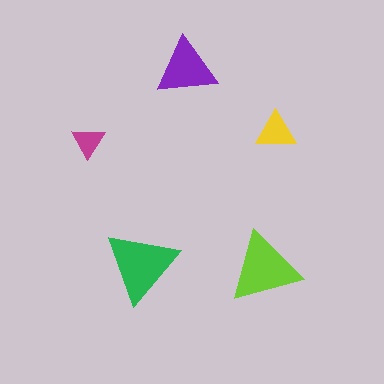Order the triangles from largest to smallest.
the green one, the lime one, the purple one, the yellow one, the magenta one.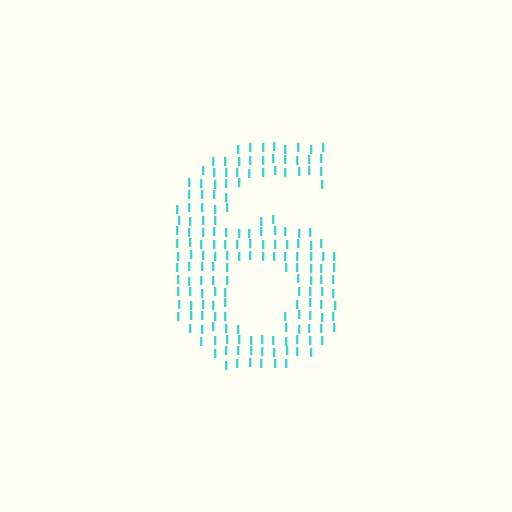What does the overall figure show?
The overall figure shows the digit 6.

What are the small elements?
The small elements are letter I's.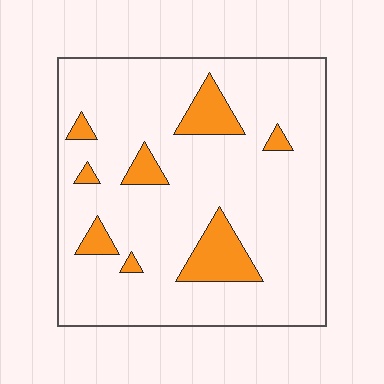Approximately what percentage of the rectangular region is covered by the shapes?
Approximately 15%.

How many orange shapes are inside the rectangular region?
8.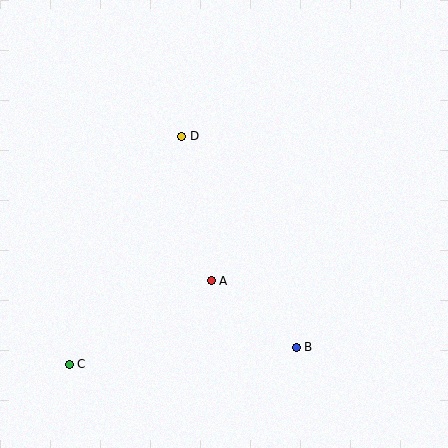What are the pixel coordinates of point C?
Point C is at (69, 364).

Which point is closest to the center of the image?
Point A at (211, 281) is closest to the center.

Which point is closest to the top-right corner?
Point D is closest to the top-right corner.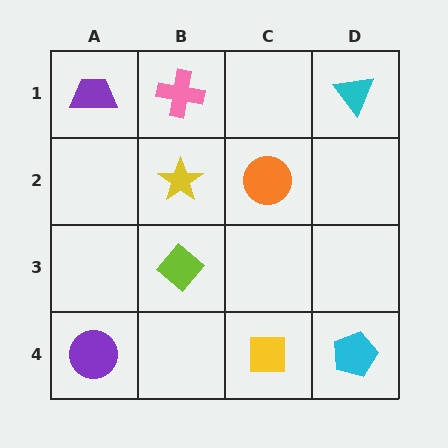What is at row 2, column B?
A yellow star.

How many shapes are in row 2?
2 shapes.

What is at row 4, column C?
A yellow square.